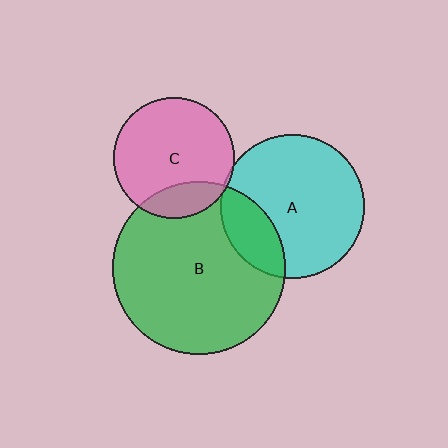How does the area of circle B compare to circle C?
Approximately 2.0 times.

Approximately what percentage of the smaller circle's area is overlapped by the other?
Approximately 20%.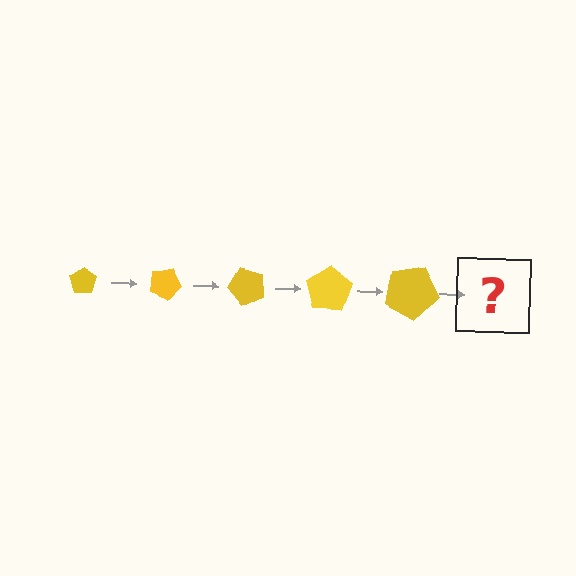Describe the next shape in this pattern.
It should be a pentagon, larger than the previous one and rotated 125 degrees from the start.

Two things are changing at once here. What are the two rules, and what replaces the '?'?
The two rules are that the pentagon grows larger each step and it rotates 25 degrees each step. The '?' should be a pentagon, larger than the previous one and rotated 125 degrees from the start.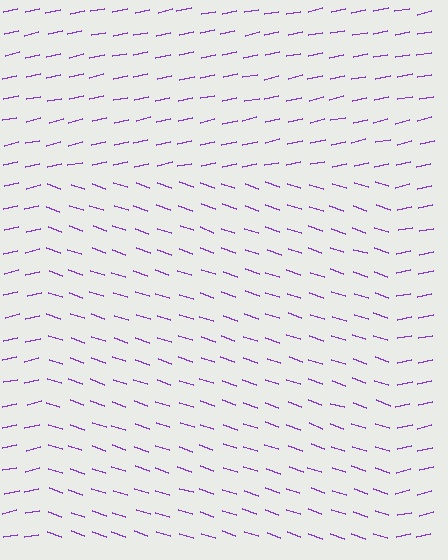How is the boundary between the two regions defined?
The boundary is defined purely by a change in line orientation (approximately 30 degrees difference). All lines are the same color and thickness.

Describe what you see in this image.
The image is filled with small purple line segments. A rectangle region in the image has lines oriented differently from the surrounding lines, creating a visible texture boundary.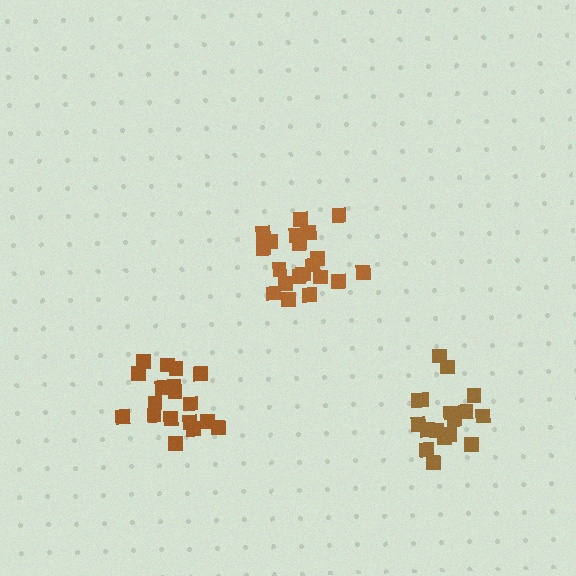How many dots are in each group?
Group 1: 21 dots, Group 2: 18 dots, Group 3: 17 dots (56 total).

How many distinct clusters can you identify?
There are 3 distinct clusters.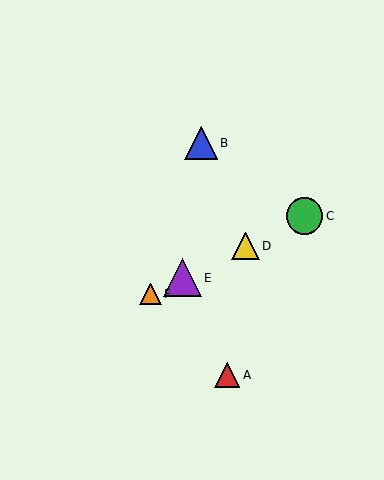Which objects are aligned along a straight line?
Objects C, D, E, F are aligned along a straight line.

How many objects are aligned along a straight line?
4 objects (C, D, E, F) are aligned along a straight line.